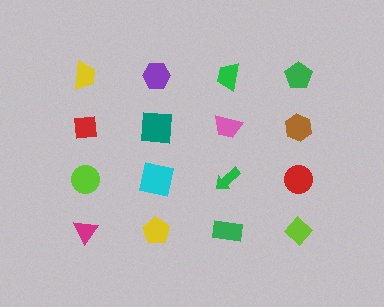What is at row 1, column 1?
A yellow trapezoid.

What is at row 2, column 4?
A brown hexagon.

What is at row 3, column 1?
A lime circle.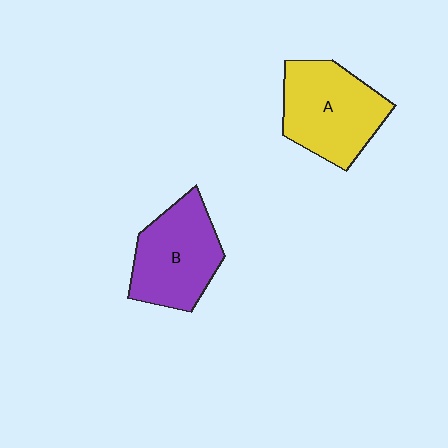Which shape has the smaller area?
Shape B (purple).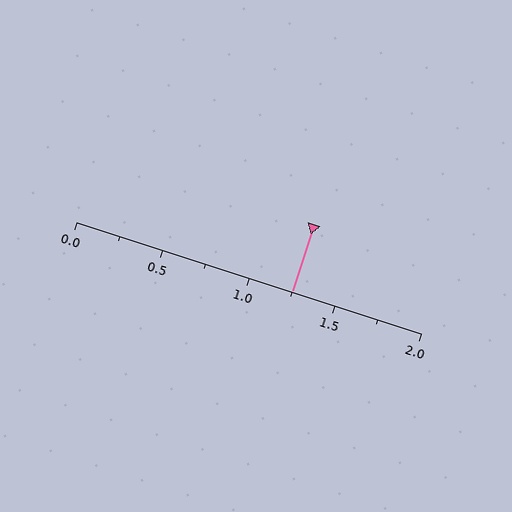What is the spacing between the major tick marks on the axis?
The major ticks are spaced 0.5 apart.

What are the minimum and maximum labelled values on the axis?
The axis runs from 0.0 to 2.0.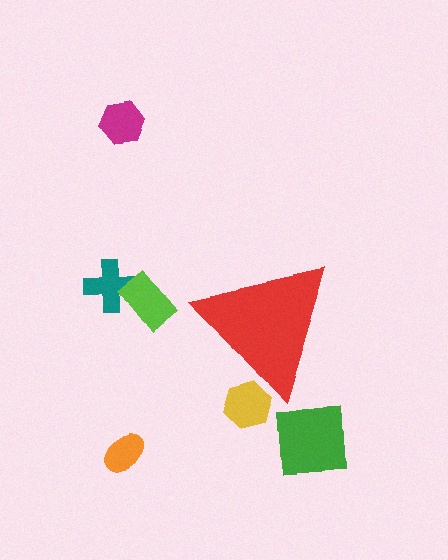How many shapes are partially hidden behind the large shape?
1 shape is partially hidden.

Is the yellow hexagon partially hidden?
Yes, the yellow hexagon is partially hidden behind the red triangle.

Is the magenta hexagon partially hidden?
No, the magenta hexagon is fully visible.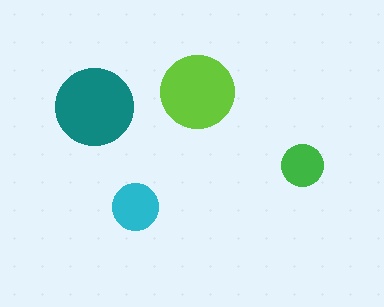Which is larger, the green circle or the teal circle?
The teal one.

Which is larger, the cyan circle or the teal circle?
The teal one.